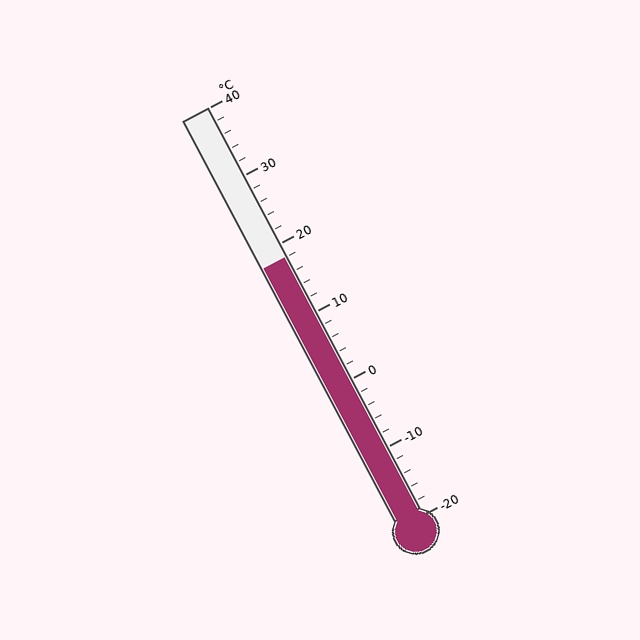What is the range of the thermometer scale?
The thermometer scale ranges from -20°C to 40°C.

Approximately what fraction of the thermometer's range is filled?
The thermometer is filled to approximately 65% of its range.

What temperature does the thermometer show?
The thermometer shows approximately 18°C.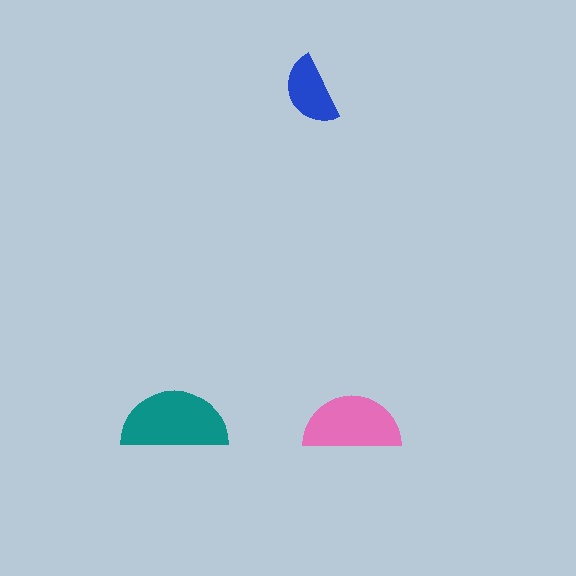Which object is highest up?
The blue semicircle is topmost.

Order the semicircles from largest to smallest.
the teal one, the pink one, the blue one.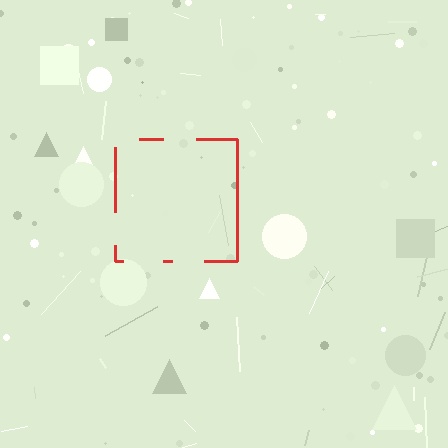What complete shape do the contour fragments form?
The contour fragments form a square.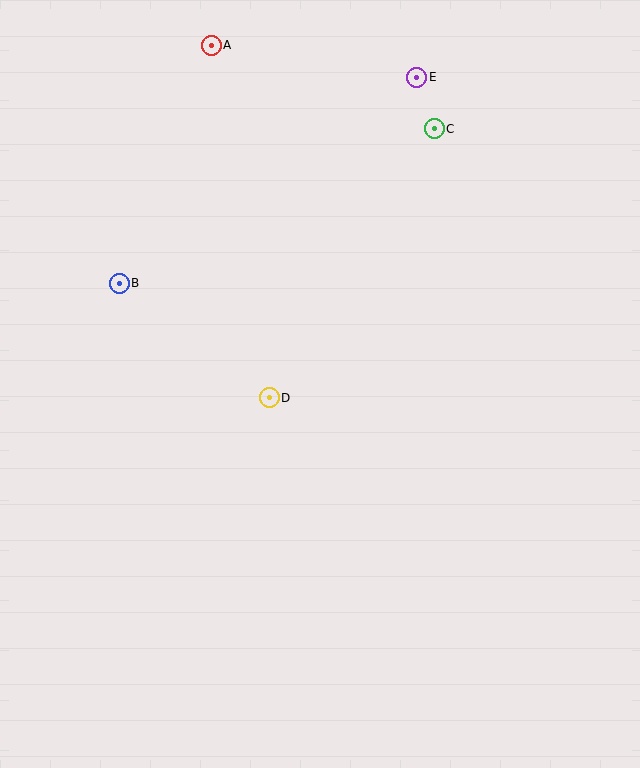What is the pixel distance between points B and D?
The distance between B and D is 189 pixels.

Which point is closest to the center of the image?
Point D at (269, 398) is closest to the center.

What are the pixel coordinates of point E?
Point E is at (417, 78).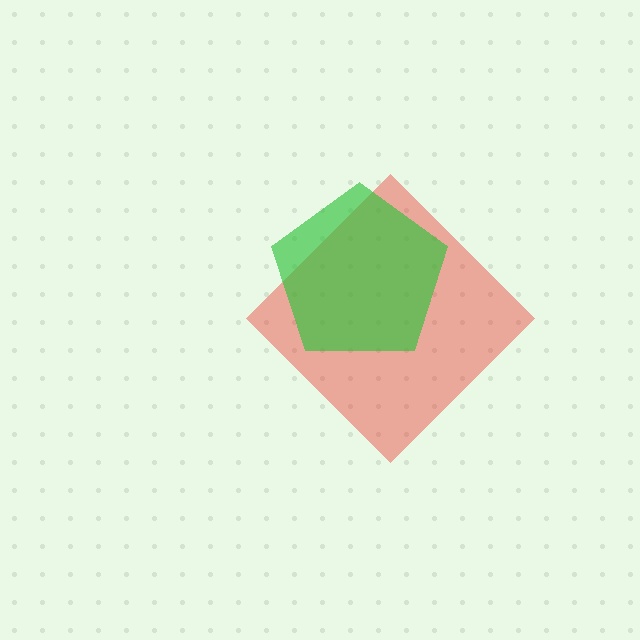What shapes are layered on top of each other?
The layered shapes are: a red diamond, a green pentagon.